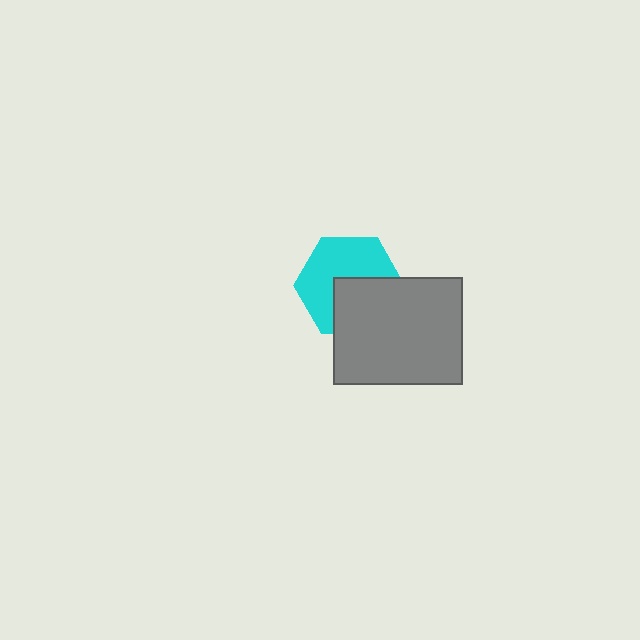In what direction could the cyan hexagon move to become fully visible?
The cyan hexagon could move toward the upper-left. That would shift it out from behind the gray rectangle entirely.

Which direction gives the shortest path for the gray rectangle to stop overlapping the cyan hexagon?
Moving toward the lower-right gives the shortest separation.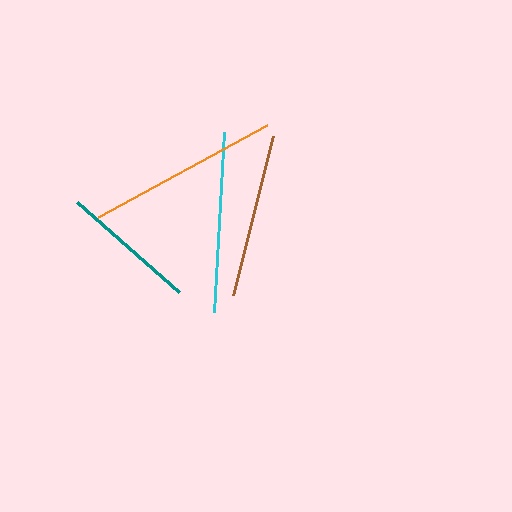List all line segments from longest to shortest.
From longest to shortest: orange, cyan, brown, teal.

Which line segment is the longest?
The orange line is the longest at approximately 192 pixels.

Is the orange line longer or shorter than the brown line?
The orange line is longer than the brown line.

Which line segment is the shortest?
The teal line is the shortest at approximately 135 pixels.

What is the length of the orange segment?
The orange segment is approximately 192 pixels long.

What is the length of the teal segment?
The teal segment is approximately 135 pixels long.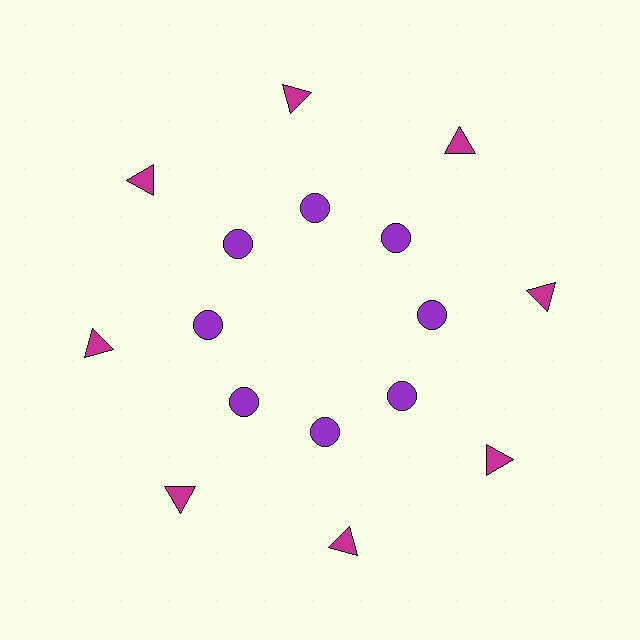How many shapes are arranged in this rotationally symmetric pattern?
There are 16 shapes, arranged in 8 groups of 2.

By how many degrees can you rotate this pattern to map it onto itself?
The pattern maps onto itself every 45 degrees of rotation.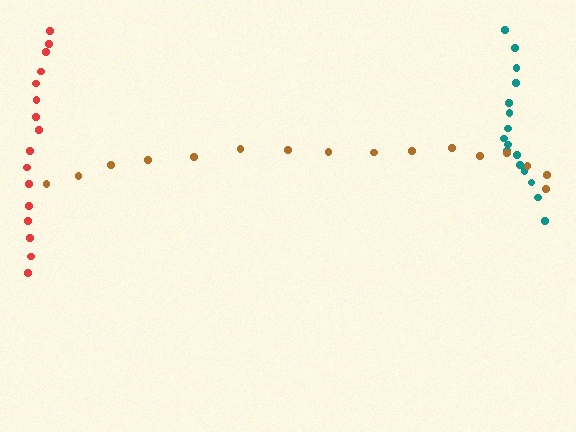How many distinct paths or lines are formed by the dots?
There are 3 distinct paths.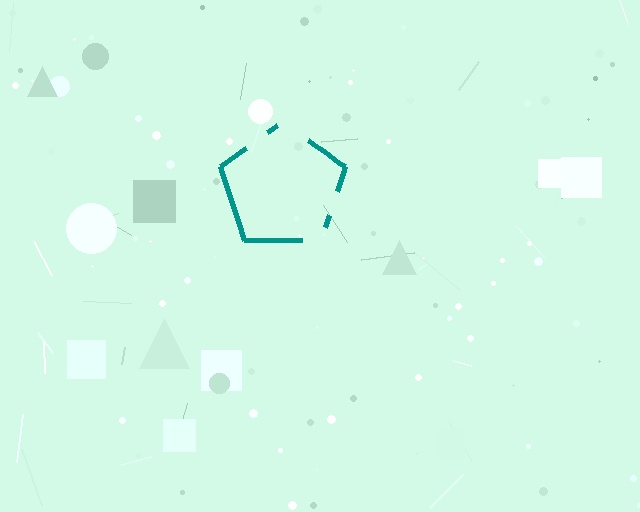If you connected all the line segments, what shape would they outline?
They would outline a pentagon.